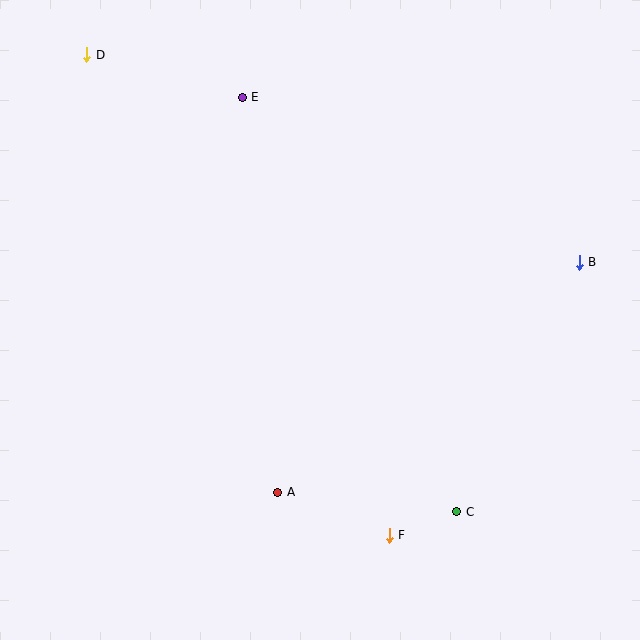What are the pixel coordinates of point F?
Point F is at (389, 535).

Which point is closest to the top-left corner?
Point D is closest to the top-left corner.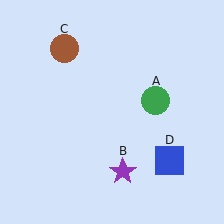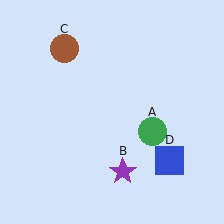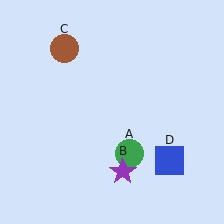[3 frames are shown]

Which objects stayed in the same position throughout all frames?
Purple star (object B) and brown circle (object C) and blue square (object D) remained stationary.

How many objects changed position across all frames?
1 object changed position: green circle (object A).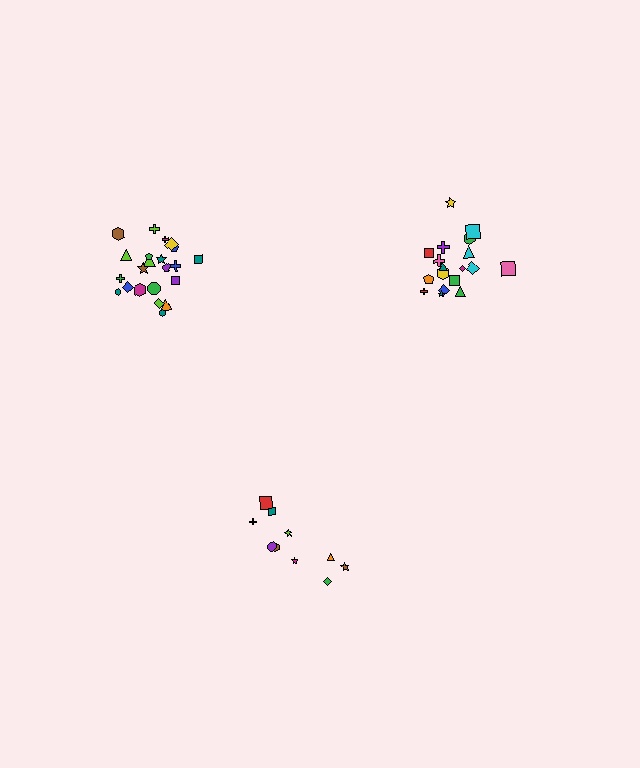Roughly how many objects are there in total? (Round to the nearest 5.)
Roughly 50 objects in total.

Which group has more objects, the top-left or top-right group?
The top-left group.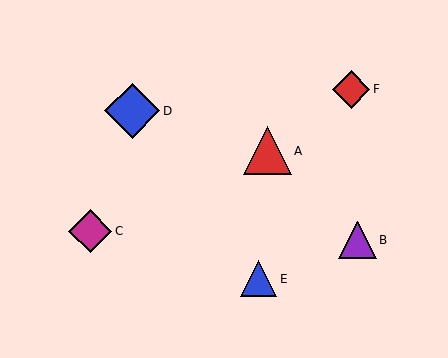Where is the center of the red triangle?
The center of the red triangle is at (267, 151).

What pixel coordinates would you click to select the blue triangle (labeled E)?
Click at (259, 279) to select the blue triangle E.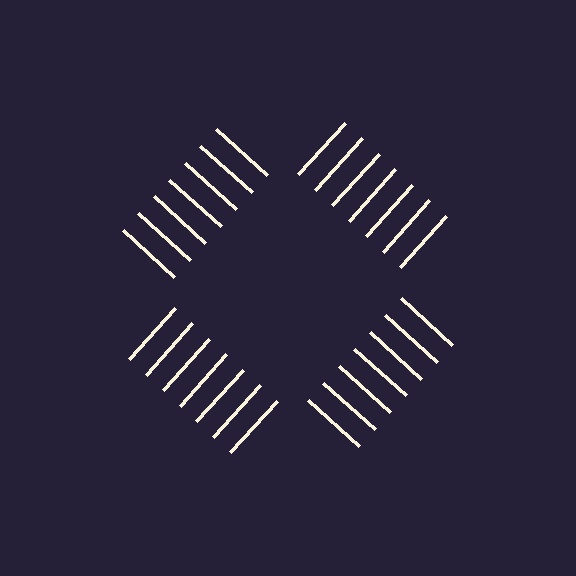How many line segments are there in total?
28 — 7 along each of the 4 edges.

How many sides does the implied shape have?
4 sides — the line-ends trace a square.